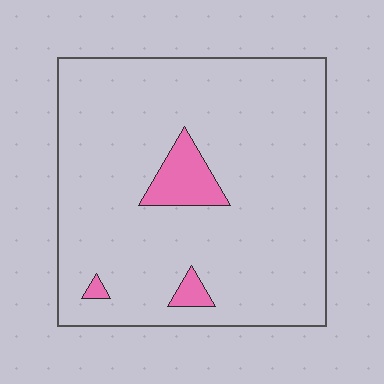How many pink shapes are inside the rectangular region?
3.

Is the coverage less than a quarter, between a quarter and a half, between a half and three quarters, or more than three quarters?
Less than a quarter.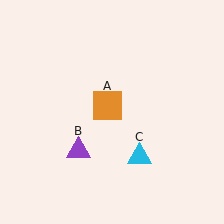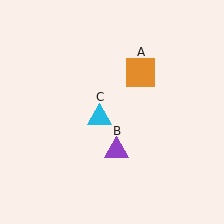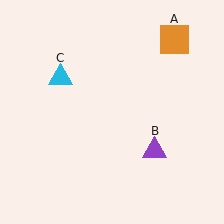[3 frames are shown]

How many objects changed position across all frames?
3 objects changed position: orange square (object A), purple triangle (object B), cyan triangle (object C).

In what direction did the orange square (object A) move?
The orange square (object A) moved up and to the right.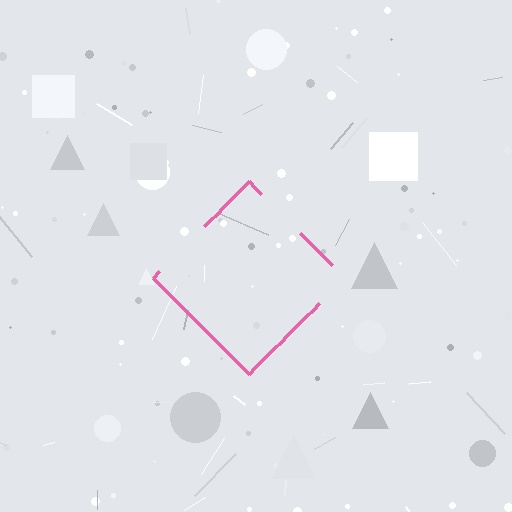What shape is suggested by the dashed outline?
The dashed outline suggests a diamond.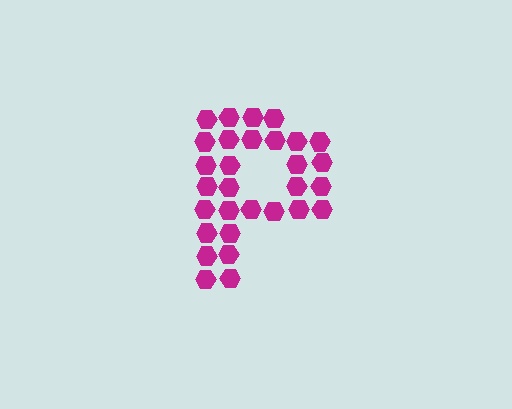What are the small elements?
The small elements are hexagons.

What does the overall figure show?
The overall figure shows the letter P.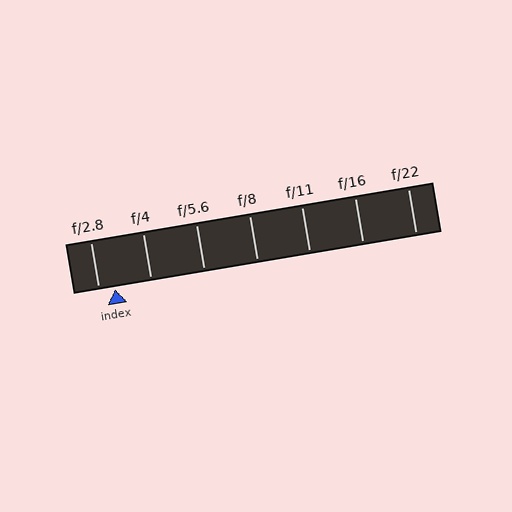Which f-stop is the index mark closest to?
The index mark is closest to f/2.8.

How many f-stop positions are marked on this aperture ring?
There are 7 f-stop positions marked.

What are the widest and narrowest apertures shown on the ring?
The widest aperture shown is f/2.8 and the narrowest is f/22.